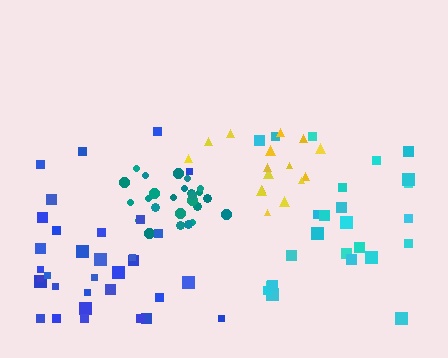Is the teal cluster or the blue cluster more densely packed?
Teal.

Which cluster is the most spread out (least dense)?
Cyan.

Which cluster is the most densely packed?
Teal.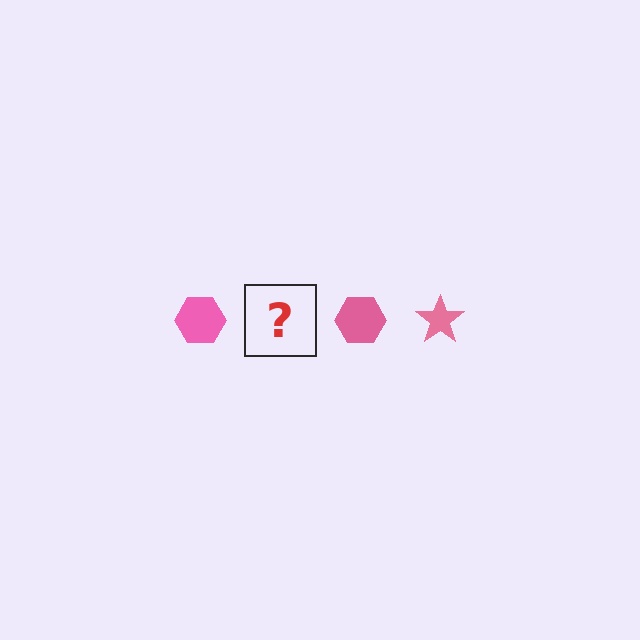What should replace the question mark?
The question mark should be replaced with a pink star.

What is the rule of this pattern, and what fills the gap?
The rule is that the pattern cycles through hexagon, star shapes in pink. The gap should be filled with a pink star.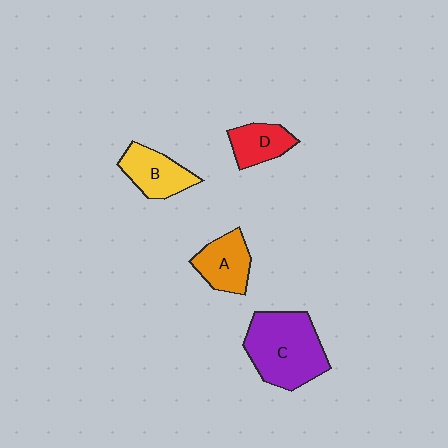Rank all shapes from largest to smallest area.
From largest to smallest: C (purple), B (yellow), A (orange), D (red).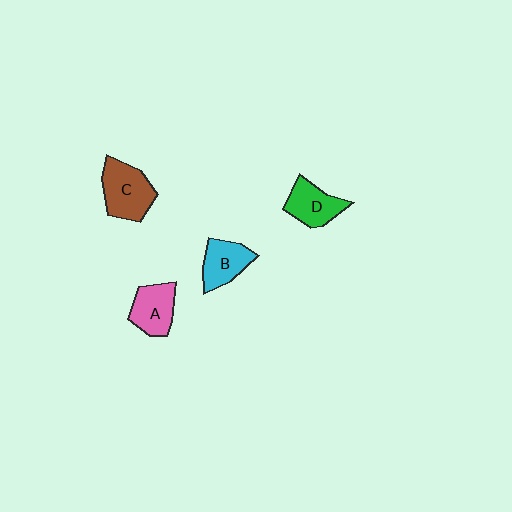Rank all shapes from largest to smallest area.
From largest to smallest: C (brown), A (pink), B (cyan), D (green).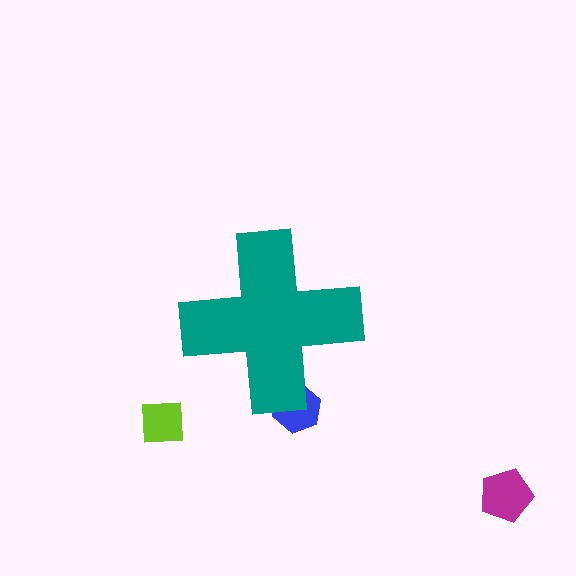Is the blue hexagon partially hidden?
Yes, the blue hexagon is partially hidden behind the teal cross.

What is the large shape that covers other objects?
A teal cross.